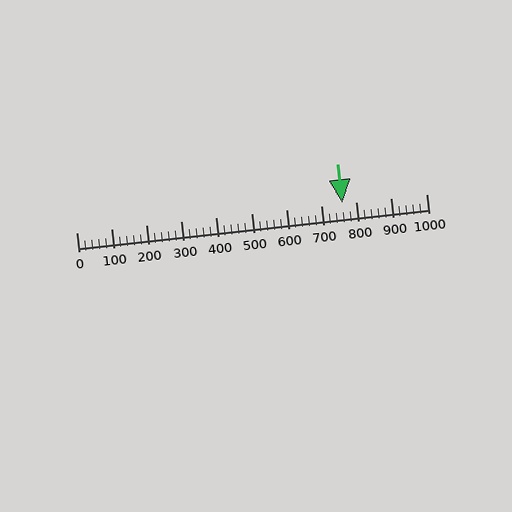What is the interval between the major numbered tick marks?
The major tick marks are spaced 100 units apart.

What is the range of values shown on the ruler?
The ruler shows values from 0 to 1000.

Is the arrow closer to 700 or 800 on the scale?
The arrow is closer to 800.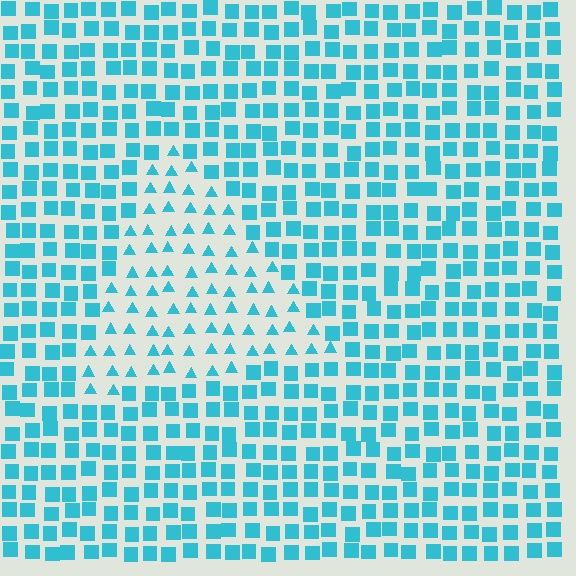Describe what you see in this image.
The image is filled with small cyan elements arranged in a uniform grid. A triangle-shaped region contains triangles, while the surrounding area contains squares. The boundary is defined purely by the change in element shape.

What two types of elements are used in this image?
The image uses triangles inside the triangle region and squares outside it.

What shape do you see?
I see a triangle.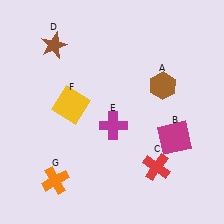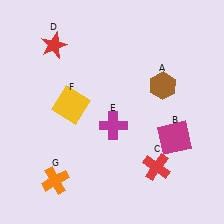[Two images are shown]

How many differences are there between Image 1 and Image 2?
There is 1 difference between the two images.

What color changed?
The star (D) changed from brown in Image 1 to red in Image 2.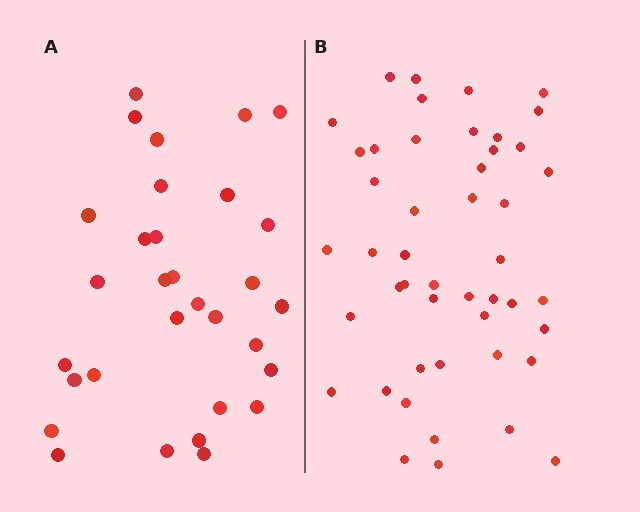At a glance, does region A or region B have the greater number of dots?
Region B (the right region) has more dots.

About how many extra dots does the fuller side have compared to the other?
Region B has approximately 15 more dots than region A.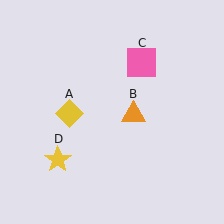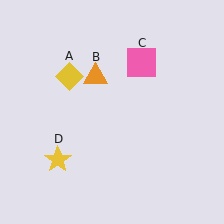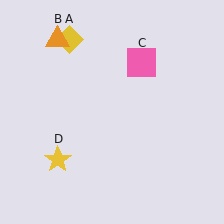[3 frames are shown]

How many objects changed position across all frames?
2 objects changed position: yellow diamond (object A), orange triangle (object B).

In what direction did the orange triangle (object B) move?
The orange triangle (object B) moved up and to the left.